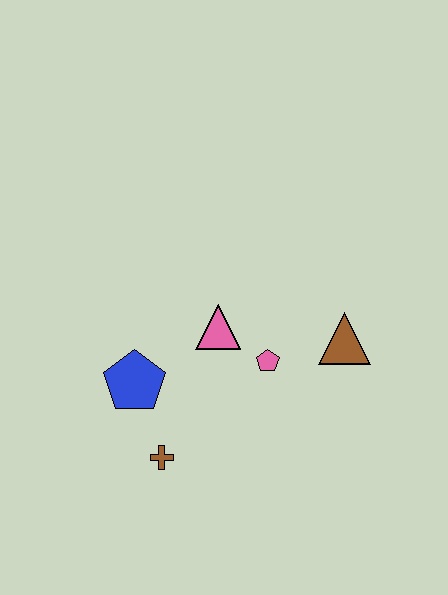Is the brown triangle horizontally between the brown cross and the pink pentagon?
No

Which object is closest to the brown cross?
The blue pentagon is closest to the brown cross.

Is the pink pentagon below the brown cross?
No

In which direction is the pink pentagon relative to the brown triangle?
The pink pentagon is to the left of the brown triangle.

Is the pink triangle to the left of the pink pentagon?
Yes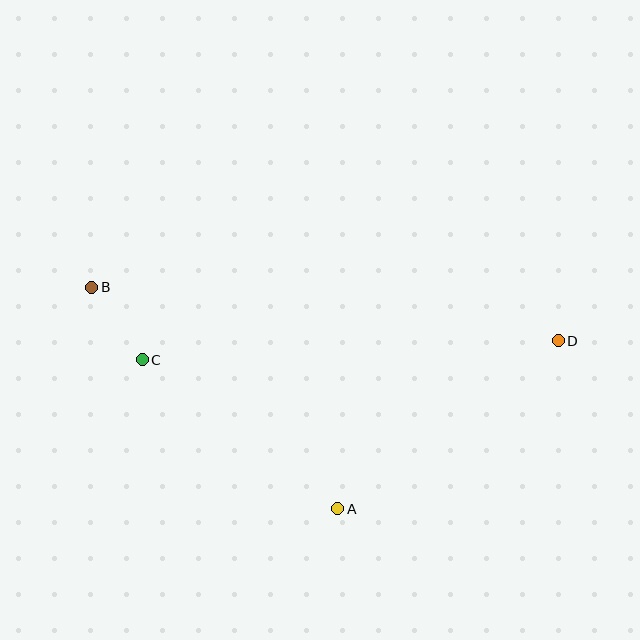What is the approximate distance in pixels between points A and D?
The distance between A and D is approximately 277 pixels.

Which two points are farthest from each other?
Points B and D are farthest from each other.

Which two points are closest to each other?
Points B and C are closest to each other.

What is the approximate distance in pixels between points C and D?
The distance between C and D is approximately 416 pixels.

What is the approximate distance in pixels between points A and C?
The distance between A and C is approximately 246 pixels.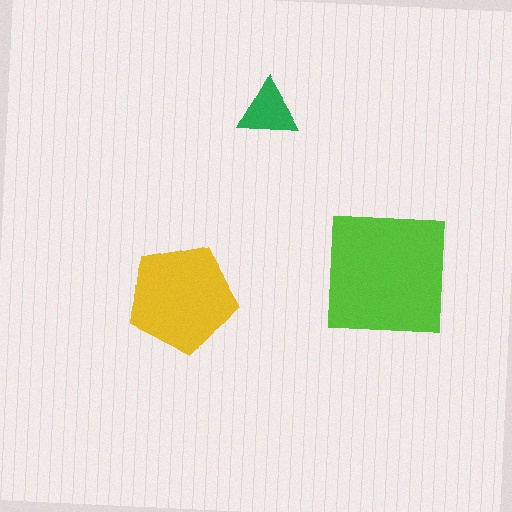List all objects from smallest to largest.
The green triangle, the yellow pentagon, the lime square.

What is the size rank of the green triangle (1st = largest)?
3rd.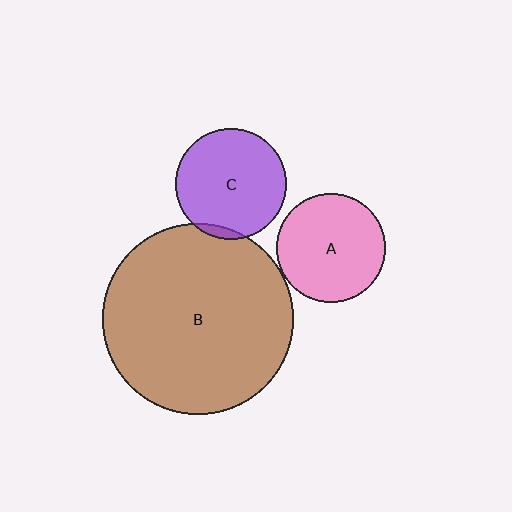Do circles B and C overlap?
Yes.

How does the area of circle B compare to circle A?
Approximately 3.0 times.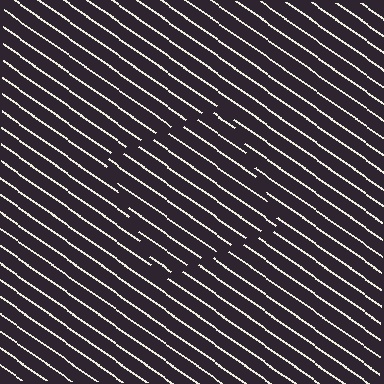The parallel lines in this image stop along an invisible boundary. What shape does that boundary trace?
An illusory square. The interior of the shape contains the same grating, shifted by half a period — the contour is defined by the phase discontinuity where line-ends from the inner and outer gratings abut.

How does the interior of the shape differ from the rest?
The interior of the shape contains the same grating, shifted by half a period — the contour is defined by the phase discontinuity where line-ends from the inner and outer gratings abut.